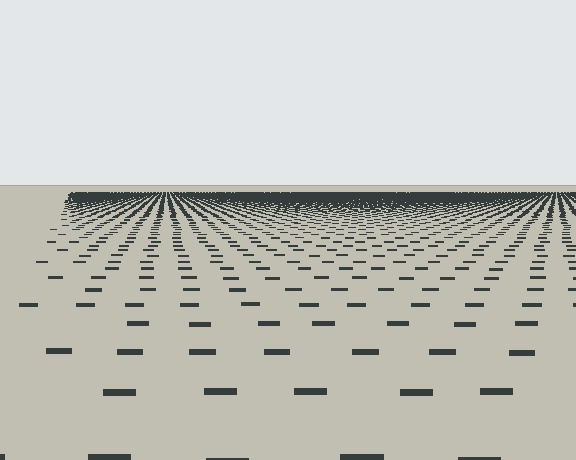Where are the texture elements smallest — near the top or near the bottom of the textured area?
Near the top.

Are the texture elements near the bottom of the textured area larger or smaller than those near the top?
Larger. Near the bottom, elements are closer to the viewer and appear at a bigger on-screen size.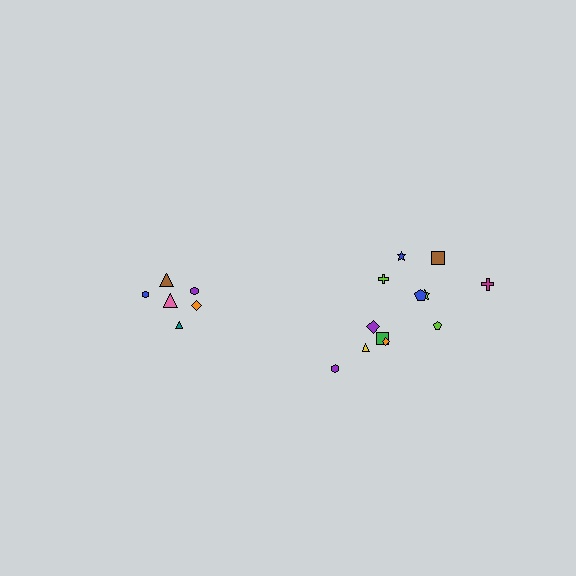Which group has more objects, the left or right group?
The right group.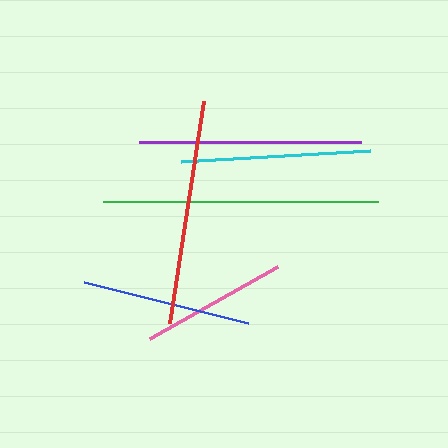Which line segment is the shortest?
The pink line is the shortest at approximately 147 pixels.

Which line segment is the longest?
The green line is the longest at approximately 274 pixels.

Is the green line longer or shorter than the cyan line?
The green line is longer than the cyan line.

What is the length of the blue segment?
The blue segment is approximately 169 pixels long.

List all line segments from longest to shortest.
From longest to shortest: green, red, purple, cyan, blue, pink.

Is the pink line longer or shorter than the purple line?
The purple line is longer than the pink line.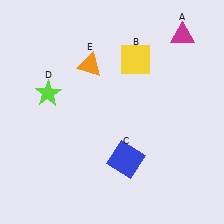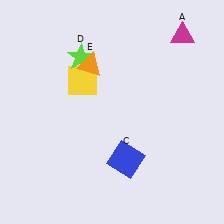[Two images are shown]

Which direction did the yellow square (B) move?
The yellow square (B) moved left.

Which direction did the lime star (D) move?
The lime star (D) moved up.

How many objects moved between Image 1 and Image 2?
2 objects moved between the two images.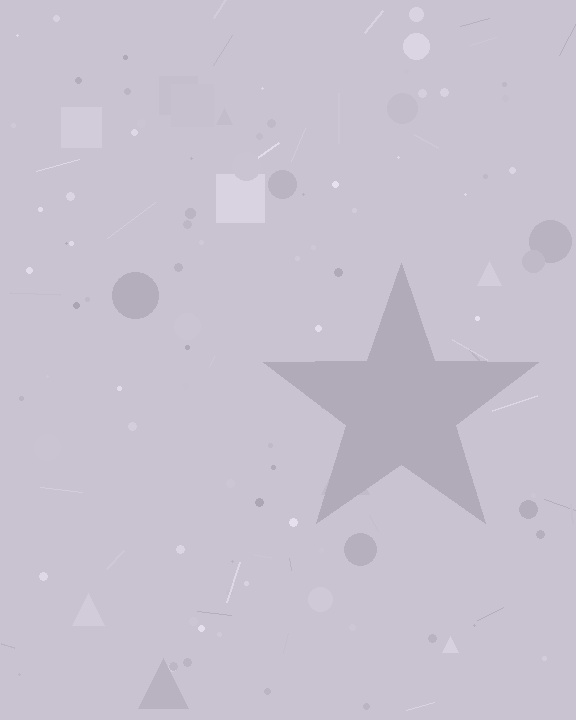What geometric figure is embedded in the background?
A star is embedded in the background.